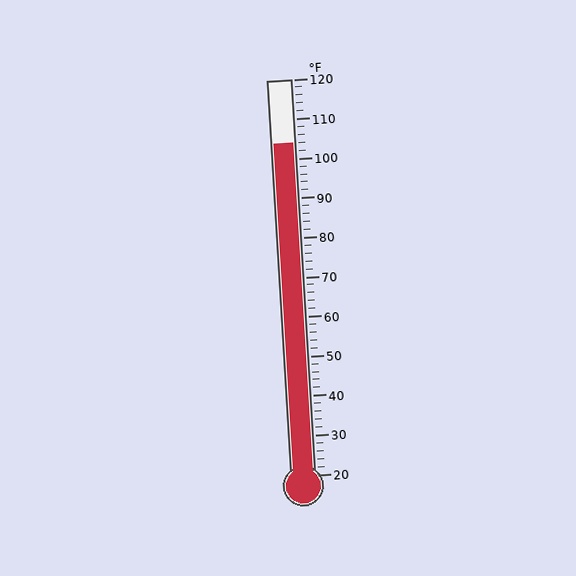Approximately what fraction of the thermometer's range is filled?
The thermometer is filled to approximately 85% of its range.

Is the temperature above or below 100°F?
The temperature is above 100°F.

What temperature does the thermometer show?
The thermometer shows approximately 104°F.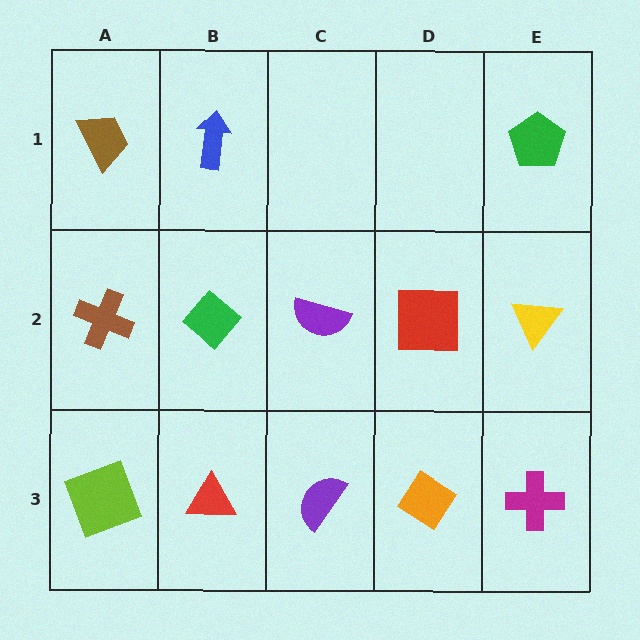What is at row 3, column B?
A red triangle.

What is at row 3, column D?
An orange diamond.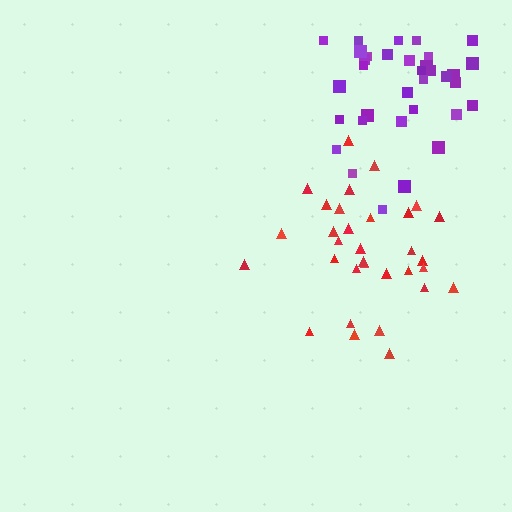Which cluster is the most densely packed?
Purple.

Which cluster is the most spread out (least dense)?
Red.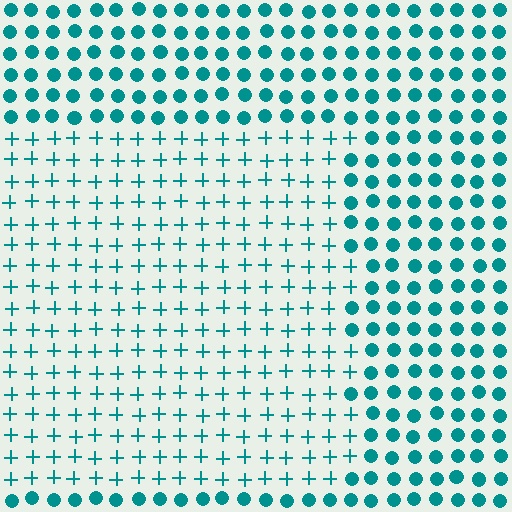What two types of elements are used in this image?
The image uses plus signs inside the rectangle region and circles outside it.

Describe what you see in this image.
The image is filled with small teal elements arranged in a uniform grid. A rectangle-shaped region contains plus signs, while the surrounding area contains circles. The boundary is defined purely by the change in element shape.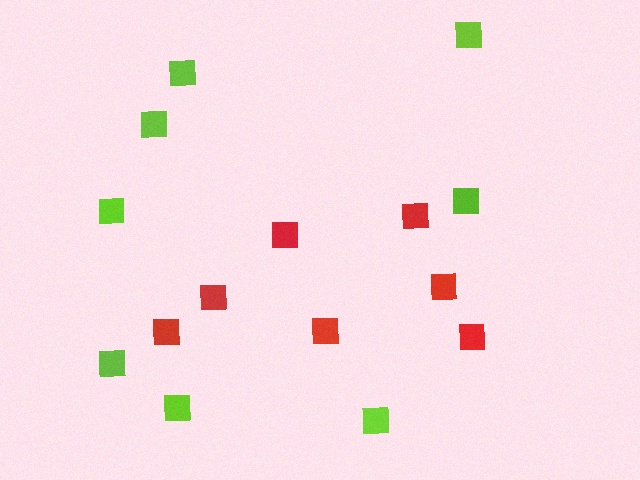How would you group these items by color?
There are 2 groups: one group of red squares (7) and one group of lime squares (8).